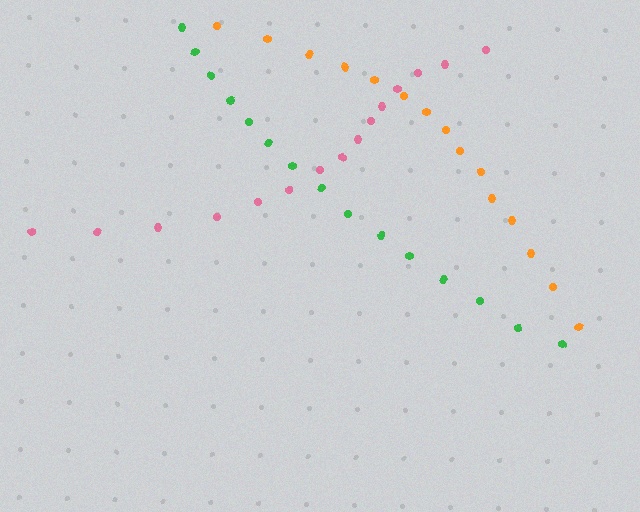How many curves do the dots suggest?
There are 3 distinct paths.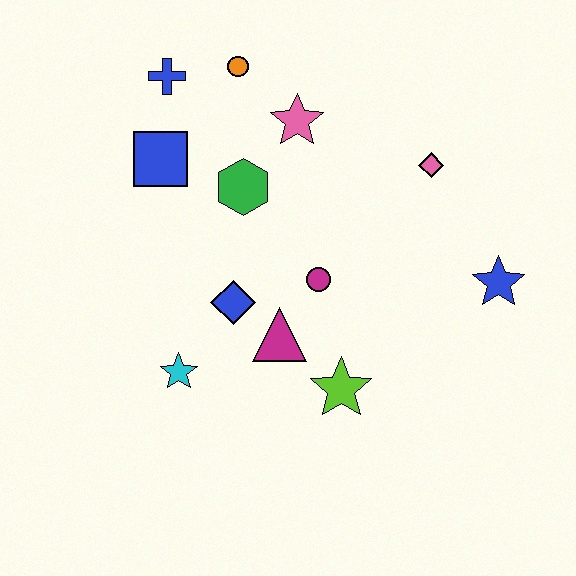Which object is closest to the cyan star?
The blue diamond is closest to the cyan star.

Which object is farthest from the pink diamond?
The cyan star is farthest from the pink diamond.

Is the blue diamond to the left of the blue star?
Yes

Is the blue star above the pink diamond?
No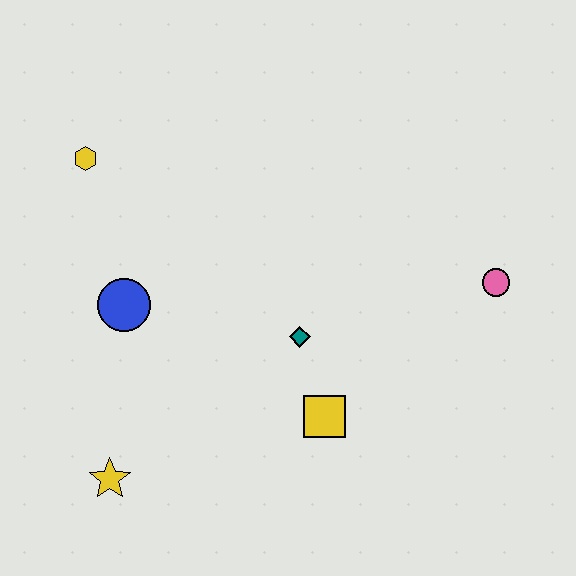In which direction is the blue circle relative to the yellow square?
The blue circle is to the left of the yellow square.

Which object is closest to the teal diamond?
The yellow square is closest to the teal diamond.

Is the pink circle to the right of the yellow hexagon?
Yes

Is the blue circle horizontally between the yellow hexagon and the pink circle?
Yes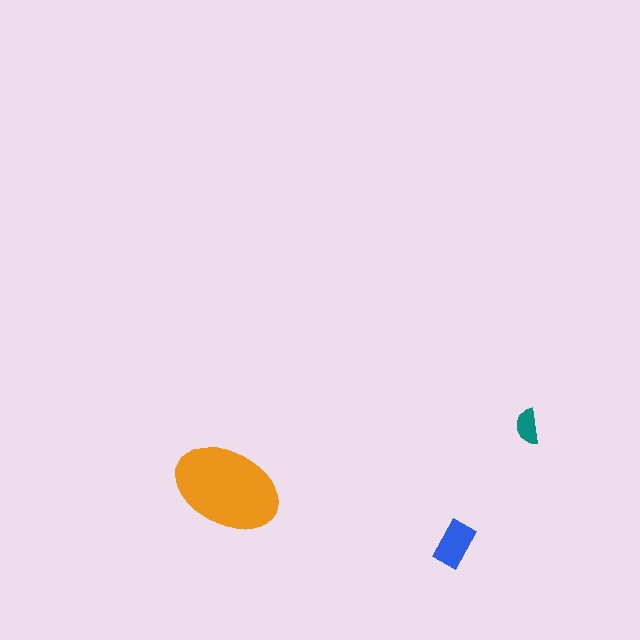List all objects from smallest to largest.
The teal semicircle, the blue rectangle, the orange ellipse.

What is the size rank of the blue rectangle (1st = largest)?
2nd.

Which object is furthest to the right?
The teal semicircle is rightmost.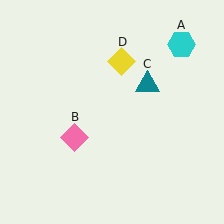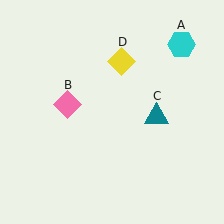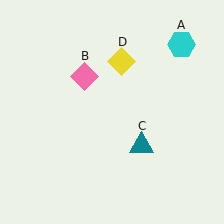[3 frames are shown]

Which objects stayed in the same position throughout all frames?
Cyan hexagon (object A) and yellow diamond (object D) remained stationary.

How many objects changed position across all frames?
2 objects changed position: pink diamond (object B), teal triangle (object C).